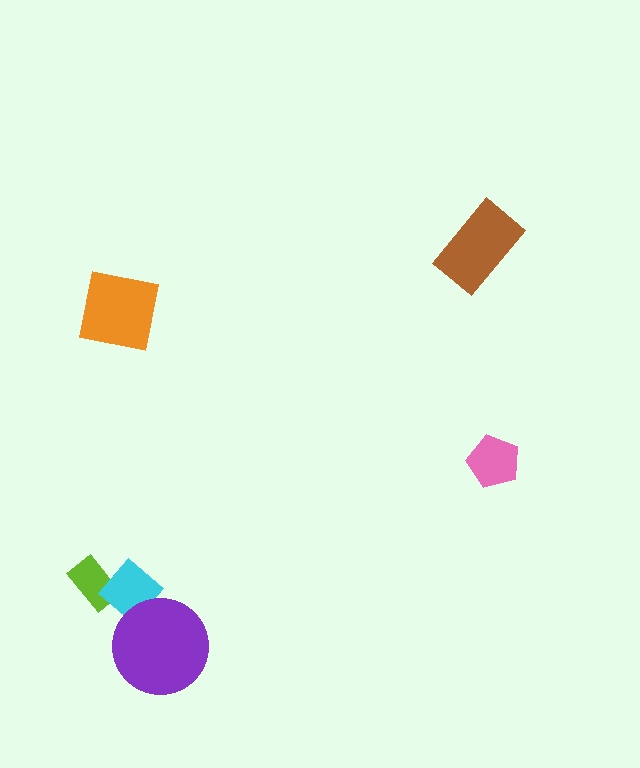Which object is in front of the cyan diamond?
The purple circle is in front of the cyan diamond.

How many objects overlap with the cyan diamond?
2 objects overlap with the cyan diamond.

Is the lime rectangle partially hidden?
Yes, it is partially covered by another shape.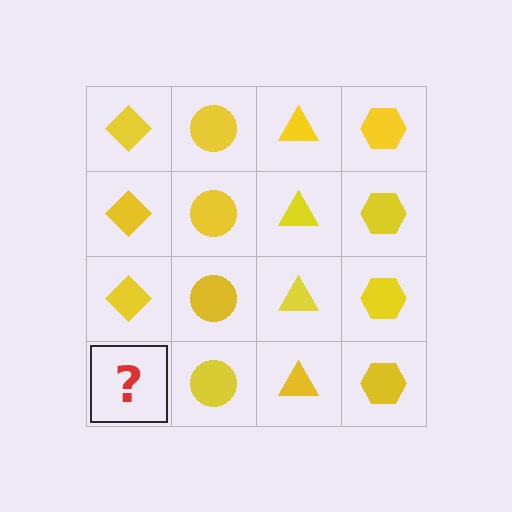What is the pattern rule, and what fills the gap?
The rule is that each column has a consistent shape. The gap should be filled with a yellow diamond.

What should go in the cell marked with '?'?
The missing cell should contain a yellow diamond.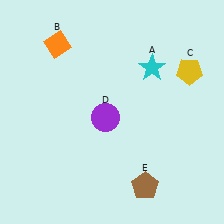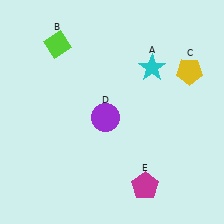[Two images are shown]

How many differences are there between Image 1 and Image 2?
There are 2 differences between the two images.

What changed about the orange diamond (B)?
In Image 1, B is orange. In Image 2, it changed to lime.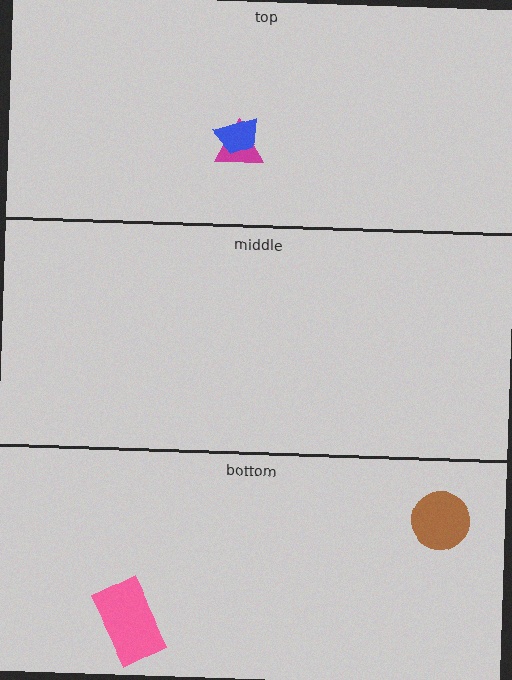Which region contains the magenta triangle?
The top region.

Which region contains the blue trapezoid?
The top region.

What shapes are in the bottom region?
The brown circle, the pink rectangle.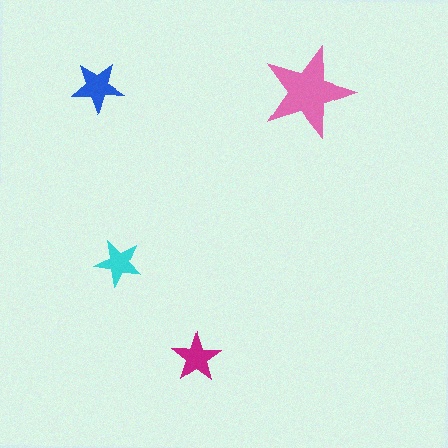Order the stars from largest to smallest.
the pink one, the blue one, the magenta one, the cyan one.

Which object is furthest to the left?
The blue star is leftmost.